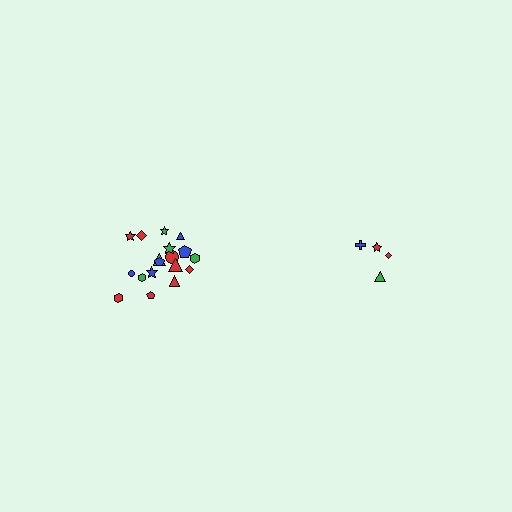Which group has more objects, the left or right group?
The left group.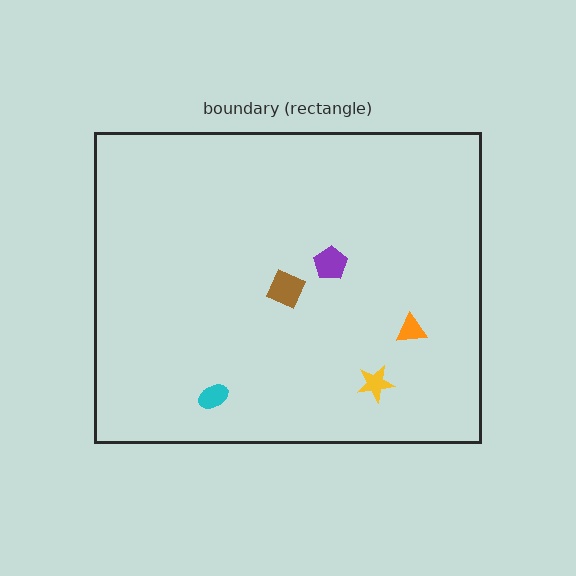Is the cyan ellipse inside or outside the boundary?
Inside.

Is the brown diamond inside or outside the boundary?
Inside.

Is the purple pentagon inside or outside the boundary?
Inside.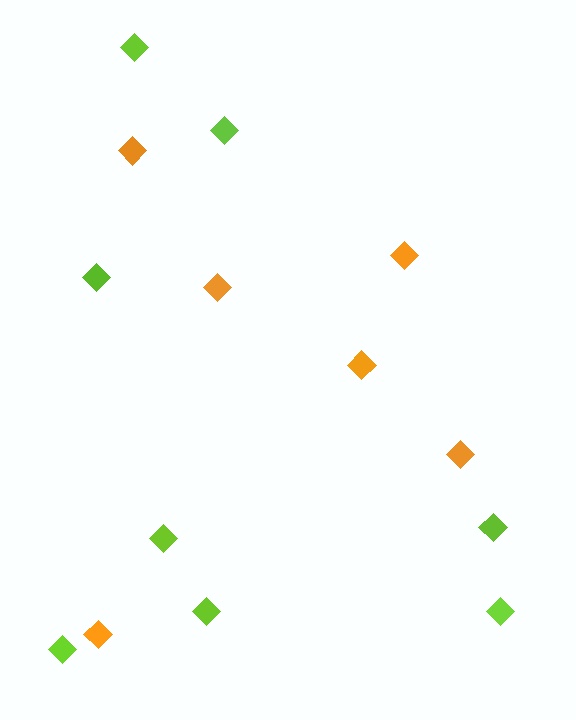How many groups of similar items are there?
There are 2 groups: one group of lime diamonds (8) and one group of orange diamonds (6).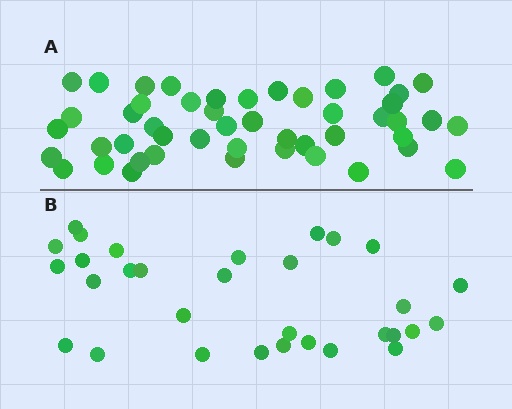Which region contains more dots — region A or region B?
Region A (the top region) has more dots.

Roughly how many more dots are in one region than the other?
Region A has approximately 15 more dots than region B.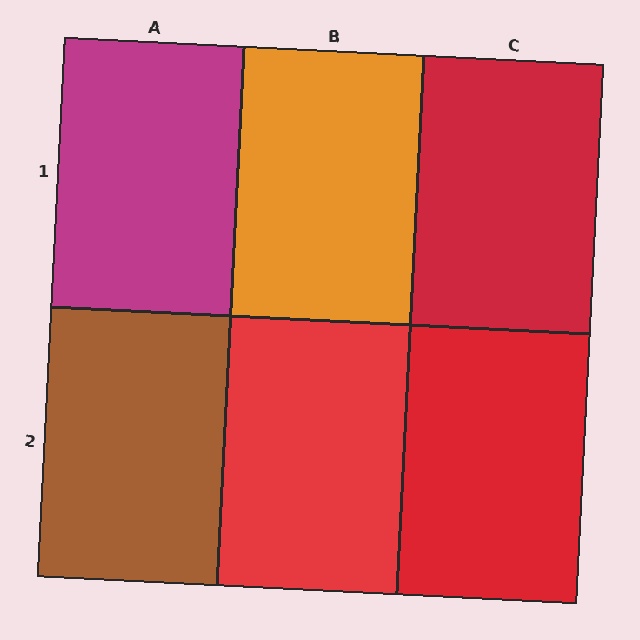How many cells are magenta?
1 cell is magenta.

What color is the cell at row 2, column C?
Red.